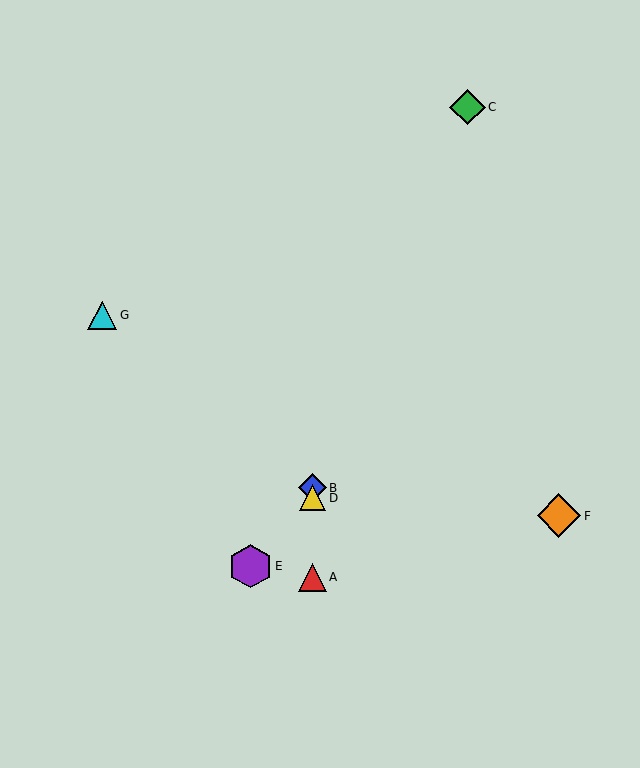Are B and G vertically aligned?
No, B is at x≈312 and G is at x≈102.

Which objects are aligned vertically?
Objects A, B, D are aligned vertically.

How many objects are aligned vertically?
3 objects (A, B, D) are aligned vertically.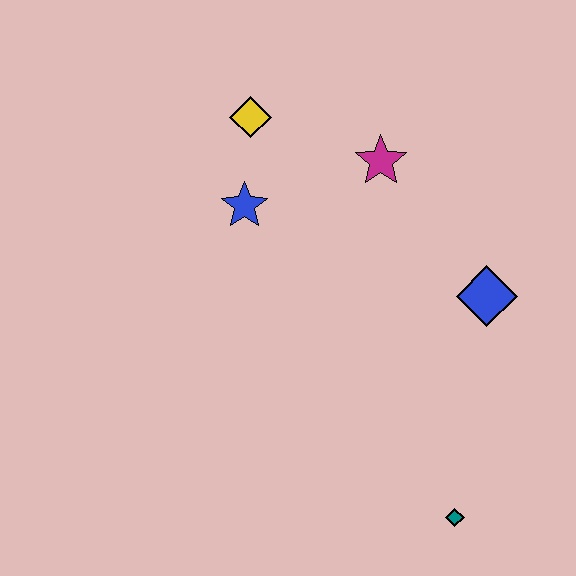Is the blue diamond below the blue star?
Yes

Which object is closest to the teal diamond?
The blue diamond is closest to the teal diamond.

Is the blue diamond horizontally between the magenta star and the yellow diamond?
No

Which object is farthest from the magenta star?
The teal diamond is farthest from the magenta star.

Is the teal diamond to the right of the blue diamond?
No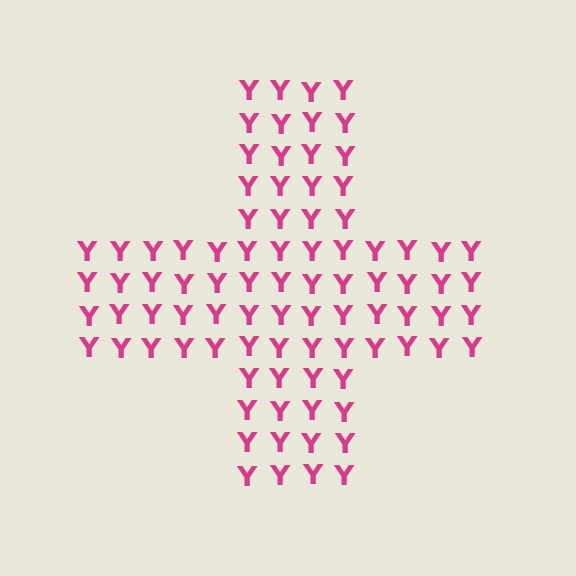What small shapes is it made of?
It is made of small letter Y's.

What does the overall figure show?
The overall figure shows a cross.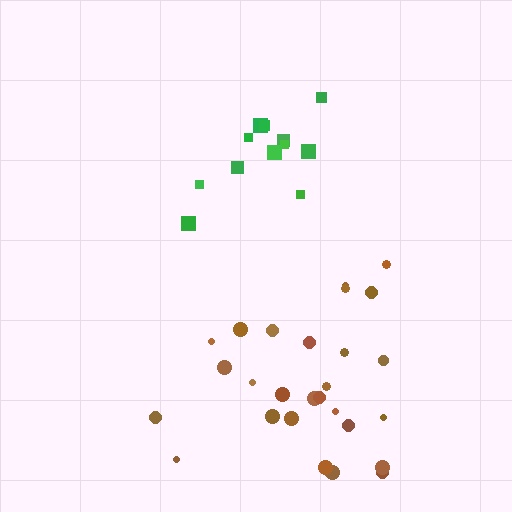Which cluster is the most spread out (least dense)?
Green.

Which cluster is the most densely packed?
Brown.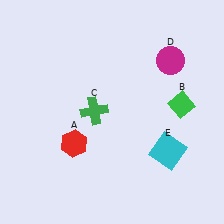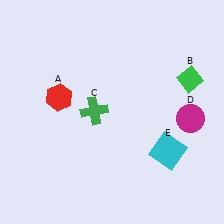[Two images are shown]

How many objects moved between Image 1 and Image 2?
3 objects moved between the two images.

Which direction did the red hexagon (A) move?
The red hexagon (A) moved up.